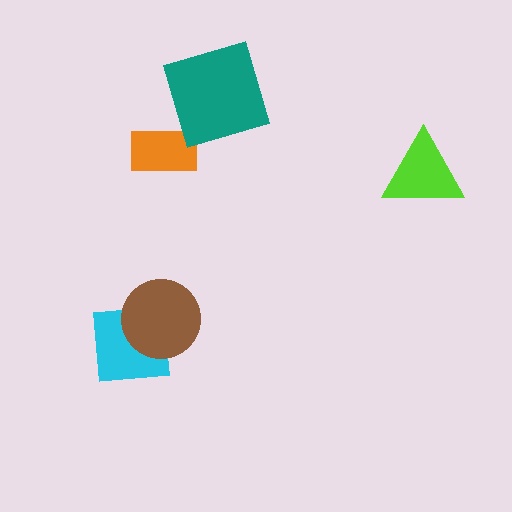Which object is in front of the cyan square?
The brown circle is in front of the cyan square.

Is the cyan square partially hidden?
Yes, it is partially covered by another shape.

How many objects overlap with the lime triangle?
0 objects overlap with the lime triangle.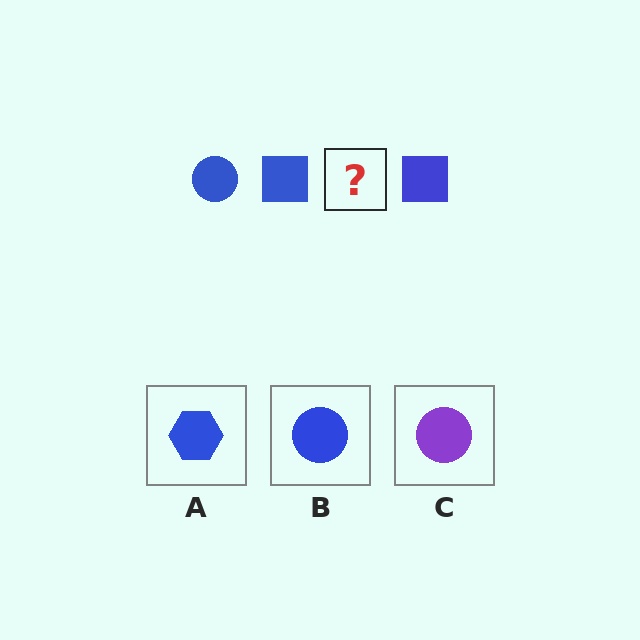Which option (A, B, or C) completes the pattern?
B.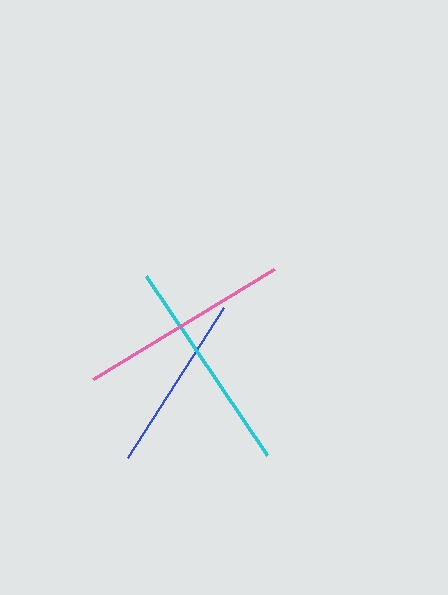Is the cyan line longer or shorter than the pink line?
The cyan line is longer than the pink line.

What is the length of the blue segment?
The blue segment is approximately 178 pixels long.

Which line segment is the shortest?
The blue line is the shortest at approximately 178 pixels.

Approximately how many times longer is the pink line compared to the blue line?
The pink line is approximately 1.2 times the length of the blue line.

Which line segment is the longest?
The cyan line is the longest at approximately 216 pixels.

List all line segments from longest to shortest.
From longest to shortest: cyan, pink, blue.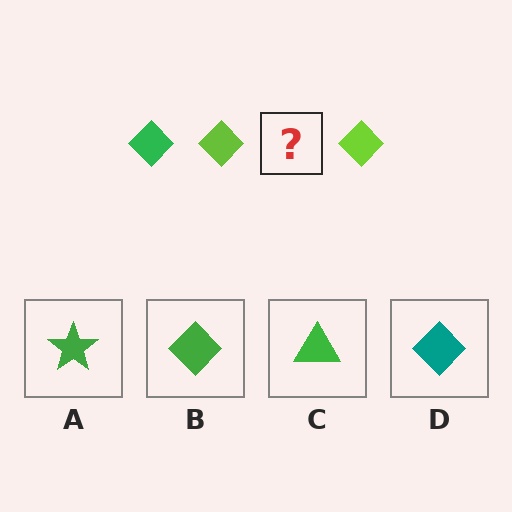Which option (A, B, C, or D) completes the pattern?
B.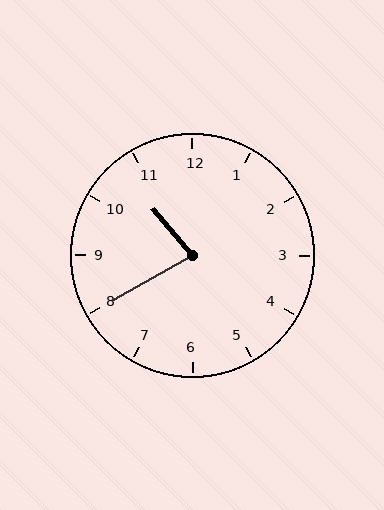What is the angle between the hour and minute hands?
Approximately 80 degrees.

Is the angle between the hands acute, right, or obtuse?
It is acute.